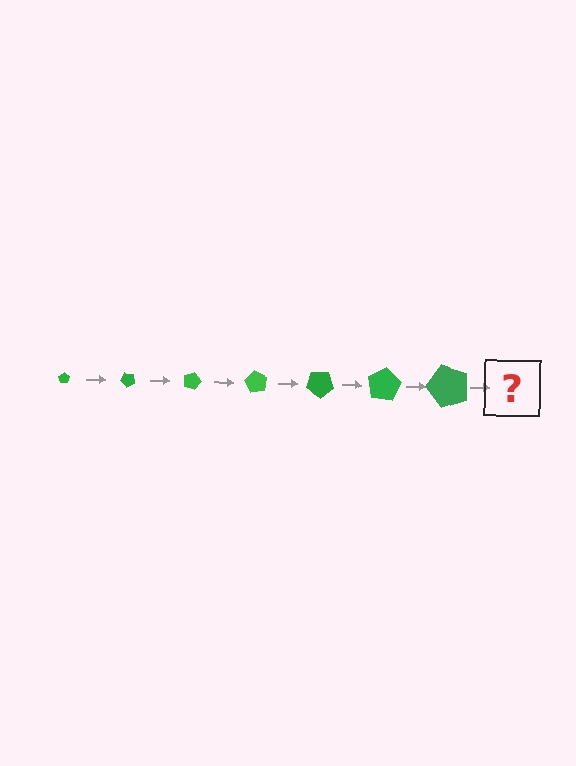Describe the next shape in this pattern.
It should be a pentagon, larger than the previous one and rotated 315 degrees from the start.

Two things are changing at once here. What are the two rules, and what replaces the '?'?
The two rules are that the pentagon grows larger each step and it rotates 45 degrees each step. The '?' should be a pentagon, larger than the previous one and rotated 315 degrees from the start.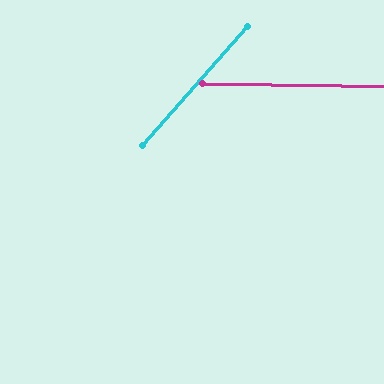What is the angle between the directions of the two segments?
Approximately 49 degrees.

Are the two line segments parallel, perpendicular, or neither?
Neither parallel nor perpendicular — they differ by about 49°.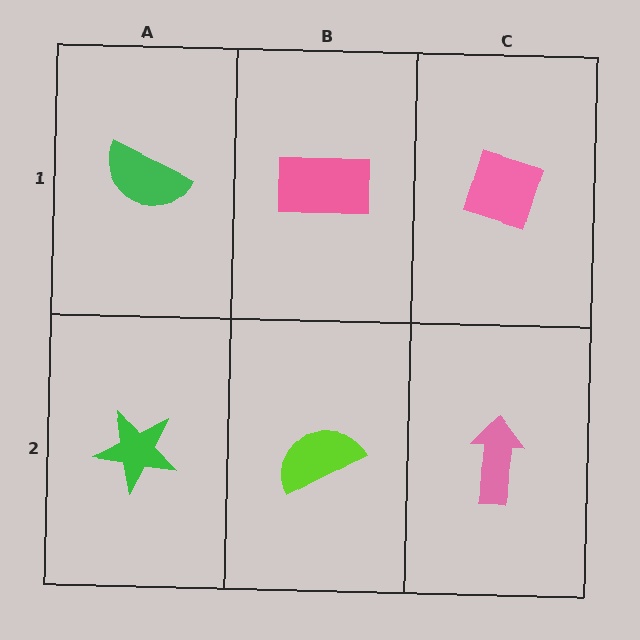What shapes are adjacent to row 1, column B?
A lime semicircle (row 2, column B), a green semicircle (row 1, column A), a pink diamond (row 1, column C).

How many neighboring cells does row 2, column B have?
3.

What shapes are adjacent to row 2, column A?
A green semicircle (row 1, column A), a lime semicircle (row 2, column B).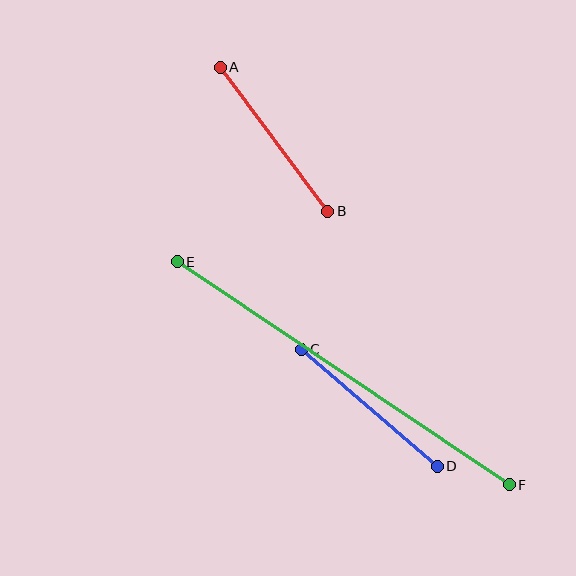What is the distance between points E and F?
The distance is approximately 400 pixels.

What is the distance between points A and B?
The distance is approximately 180 pixels.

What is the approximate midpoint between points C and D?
The midpoint is at approximately (369, 408) pixels.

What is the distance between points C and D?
The distance is approximately 180 pixels.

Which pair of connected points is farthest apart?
Points E and F are farthest apart.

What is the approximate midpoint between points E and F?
The midpoint is at approximately (343, 373) pixels.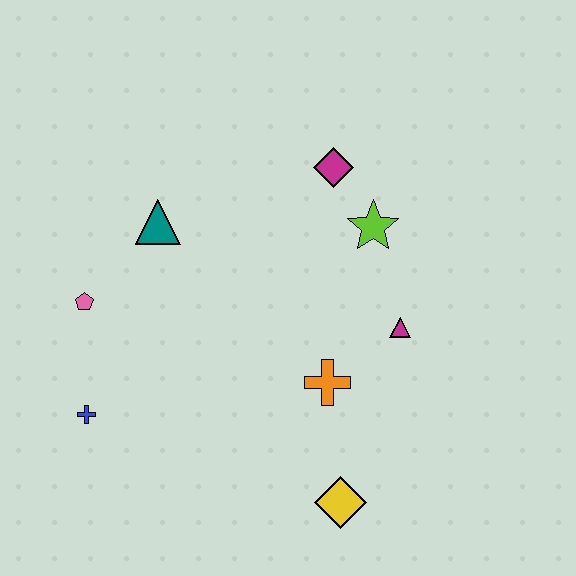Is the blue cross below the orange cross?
Yes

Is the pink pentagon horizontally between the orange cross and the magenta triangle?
No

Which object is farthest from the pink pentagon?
The yellow diamond is farthest from the pink pentagon.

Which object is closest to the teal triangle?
The pink pentagon is closest to the teal triangle.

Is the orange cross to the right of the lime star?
No